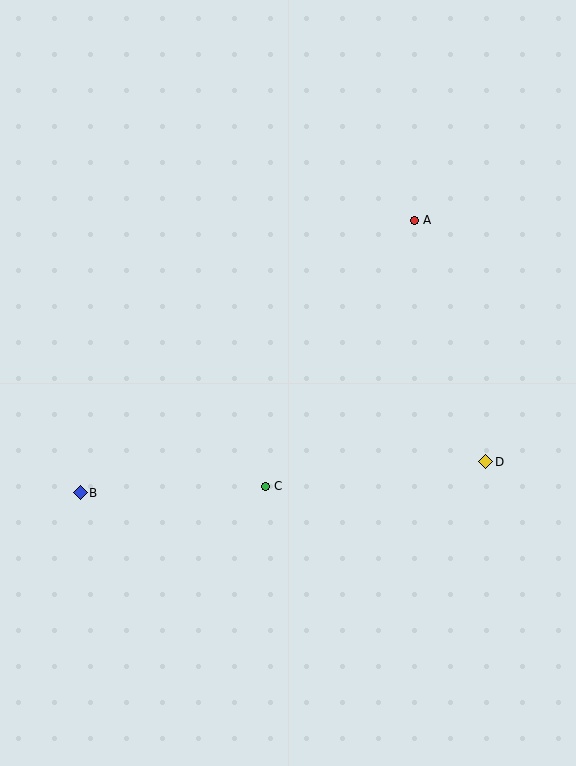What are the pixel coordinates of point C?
Point C is at (265, 486).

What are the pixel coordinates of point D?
Point D is at (486, 462).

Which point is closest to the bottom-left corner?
Point B is closest to the bottom-left corner.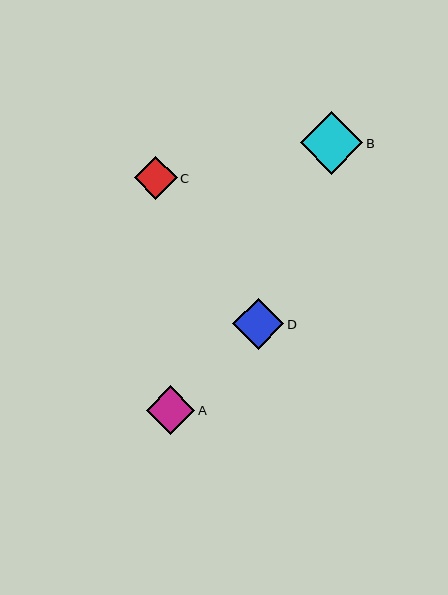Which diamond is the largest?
Diamond B is the largest with a size of approximately 62 pixels.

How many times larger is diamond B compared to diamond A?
Diamond B is approximately 1.3 times the size of diamond A.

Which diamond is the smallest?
Diamond C is the smallest with a size of approximately 42 pixels.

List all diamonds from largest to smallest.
From largest to smallest: B, D, A, C.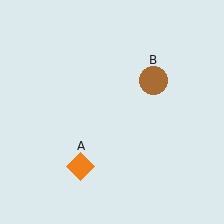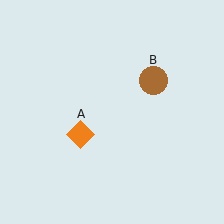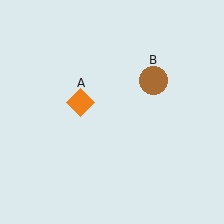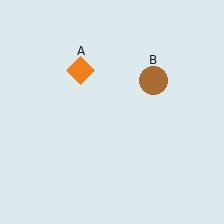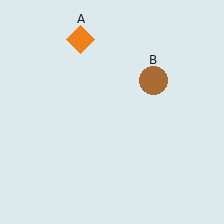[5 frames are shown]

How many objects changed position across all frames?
1 object changed position: orange diamond (object A).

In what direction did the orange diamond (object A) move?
The orange diamond (object A) moved up.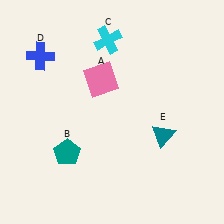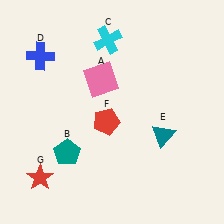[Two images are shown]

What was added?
A red pentagon (F), a red star (G) were added in Image 2.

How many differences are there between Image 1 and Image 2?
There are 2 differences between the two images.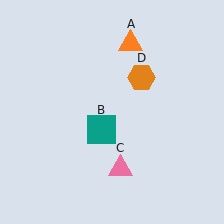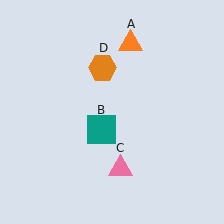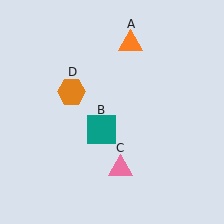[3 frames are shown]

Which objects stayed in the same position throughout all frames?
Orange triangle (object A) and teal square (object B) and pink triangle (object C) remained stationary.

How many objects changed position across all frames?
1 object changed position: orange hexagon (object D).